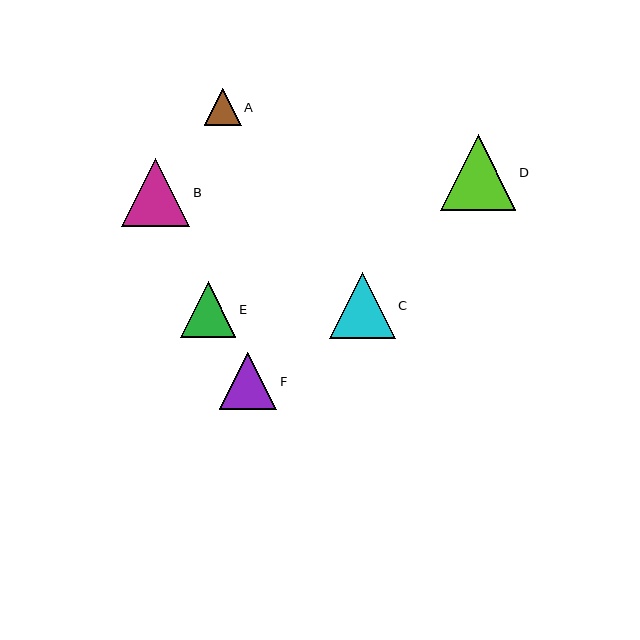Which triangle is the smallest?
Triangle A is the smallest with a size of approximately 37 pixels.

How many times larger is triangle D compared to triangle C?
Triangle D is approximately 1.2 times the size of triangle C.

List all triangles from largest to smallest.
From largest to smallest: D, B, C, F, E, A.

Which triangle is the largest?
Triangle D is the largest with a size of approximately 76 pixels.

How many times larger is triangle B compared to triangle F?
Triangle B is approximately 1.2 times the size of triangle F.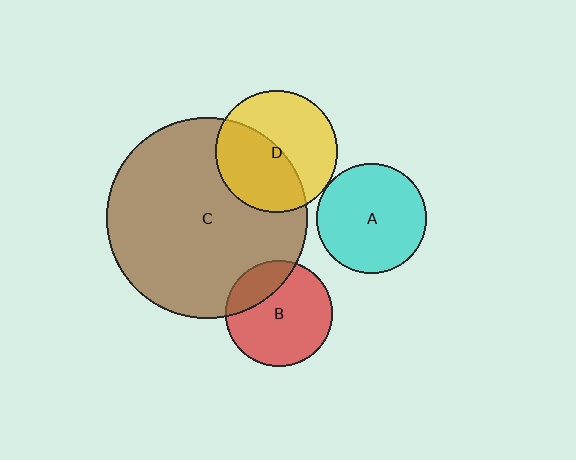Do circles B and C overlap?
Yes.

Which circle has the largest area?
Circle C (brown).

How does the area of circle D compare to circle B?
Approximately 1.3 times.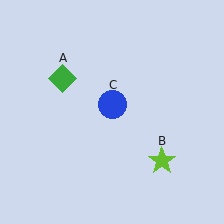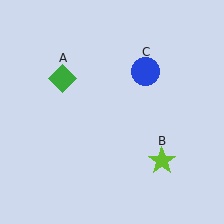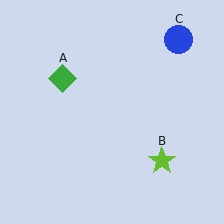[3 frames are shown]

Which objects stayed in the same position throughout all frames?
Green diamond (object A) and lime star (object B) remained stationary.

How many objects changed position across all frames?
1 object changed position: blue circle (object C).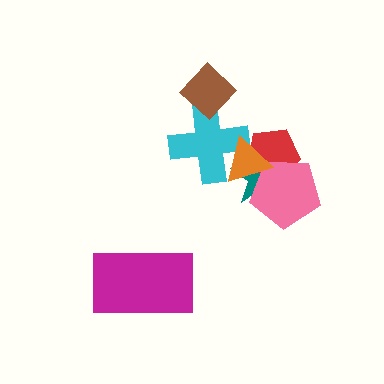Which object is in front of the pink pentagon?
The orange triangle is in front of the pink pentagon.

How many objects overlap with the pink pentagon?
3 objects overlap with the pink pentagon.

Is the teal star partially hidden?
Yes, it is partially covered by another shape.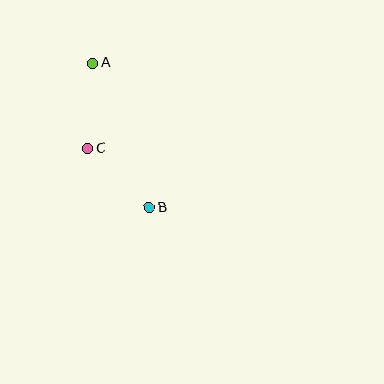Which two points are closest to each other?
Points B and C are closest to each other.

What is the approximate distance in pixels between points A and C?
The distance between A and C is approximately 85 pixels.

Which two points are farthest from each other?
Points A and B are farthest from each other.